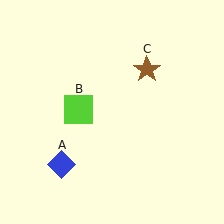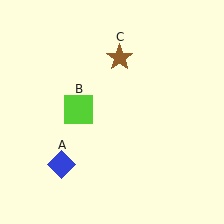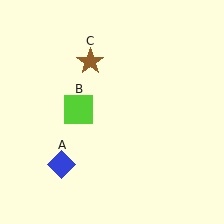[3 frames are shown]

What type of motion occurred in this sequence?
The brown star (object C) rotated counterclockwise around the center of the scene.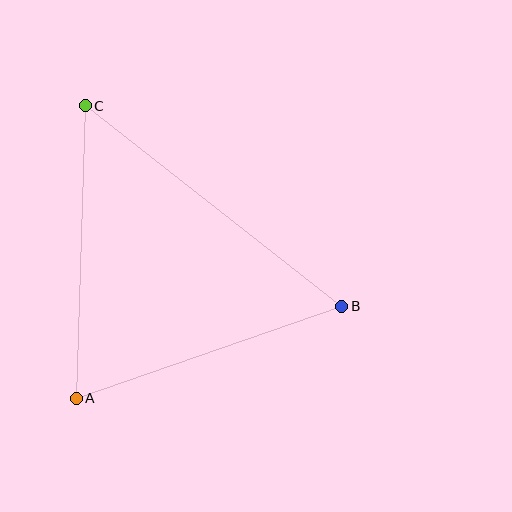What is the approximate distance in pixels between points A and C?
The distance between A and C is approximately 292 pixels.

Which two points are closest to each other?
Points A and B are closest to each other.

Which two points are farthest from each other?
Points B and C are farthest from each other.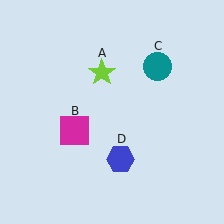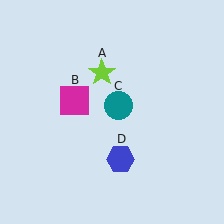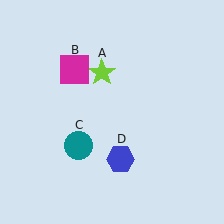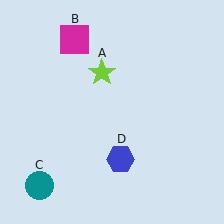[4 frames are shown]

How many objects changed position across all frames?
2 objects changed position: magenta square (object B), teal circle (object C).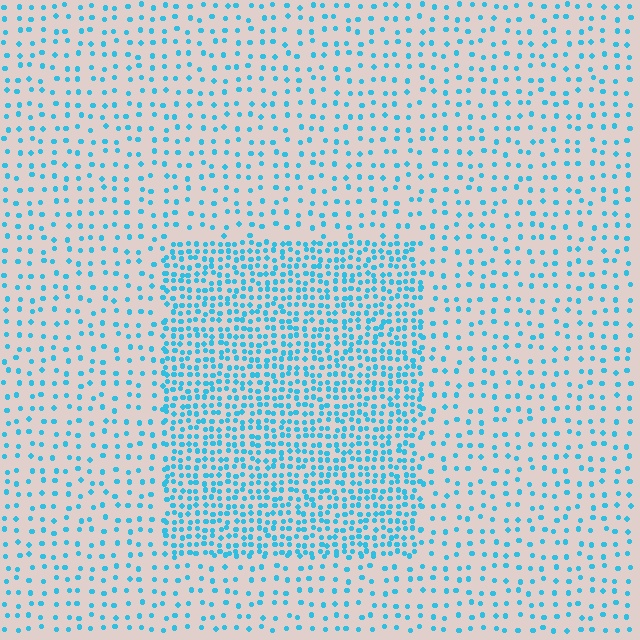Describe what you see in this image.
The image contains small cyan elements arranged at two different densities. A rectangle-shaped region is visible where the elements are more densely packed than the surrounding area.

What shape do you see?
I see a rectangle.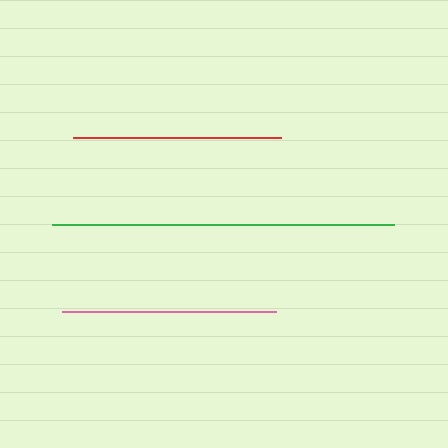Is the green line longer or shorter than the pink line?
The green line is longer than the pink line.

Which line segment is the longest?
The green line is the longest at approximately 342 pixels.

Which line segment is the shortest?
The red line is the shortest at approximately 208 pixels.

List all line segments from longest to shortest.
From longest to shortest: green, pink, red.